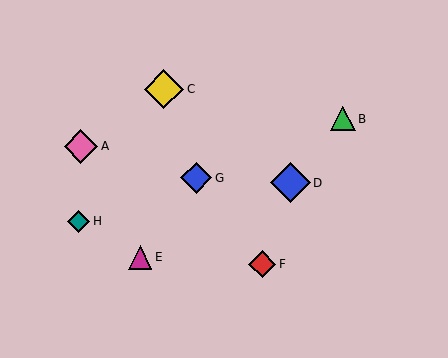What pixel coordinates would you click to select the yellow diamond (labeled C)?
Click at (164, 89) to select the yellow diamond C.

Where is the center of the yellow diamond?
The center of the yellow diamond is at (164, 89).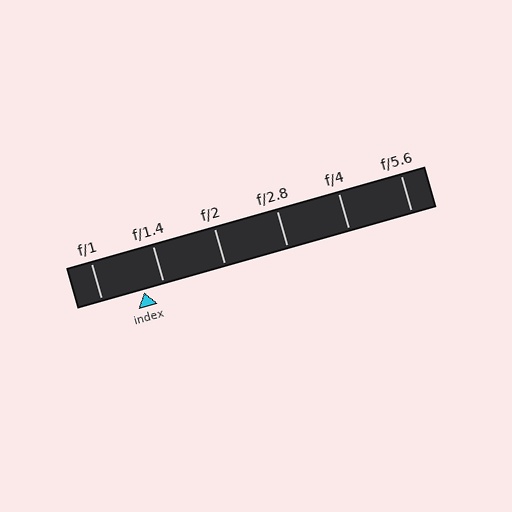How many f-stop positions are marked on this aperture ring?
There are 6 f-stop positions marked.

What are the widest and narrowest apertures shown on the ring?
The widest aperture shown is f/1 and the narrowest is f/5.6.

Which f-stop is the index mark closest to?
The index mark is closest to f/1.4.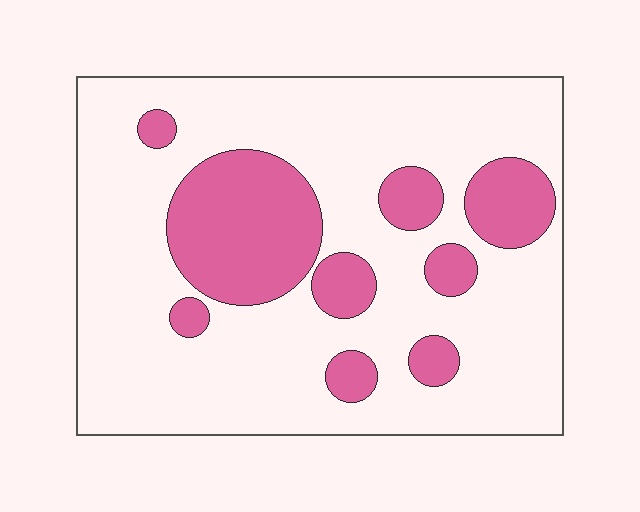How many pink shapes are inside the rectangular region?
9.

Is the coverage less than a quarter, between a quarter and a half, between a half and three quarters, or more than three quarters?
Less than a quarter.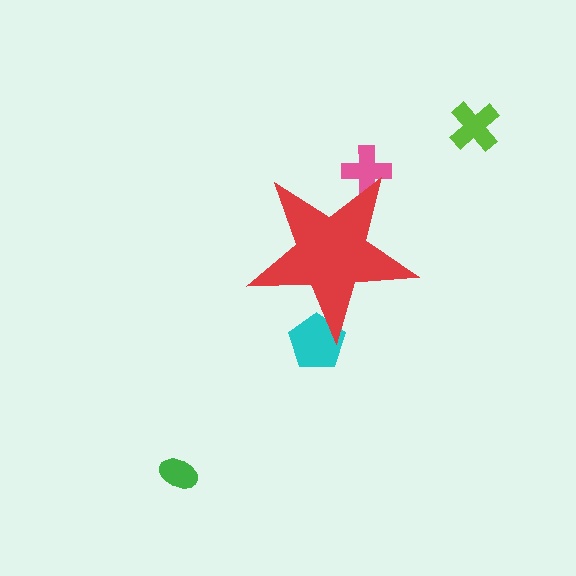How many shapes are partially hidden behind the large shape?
2 shapes are partially hidden.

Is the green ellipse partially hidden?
No, the green ellipse is fully visible.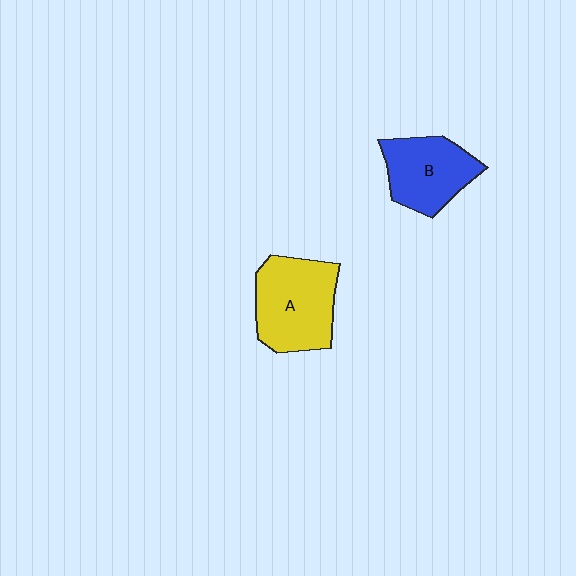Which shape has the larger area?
Shape A (yellow).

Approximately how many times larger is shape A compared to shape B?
Approximately 1.2 times.